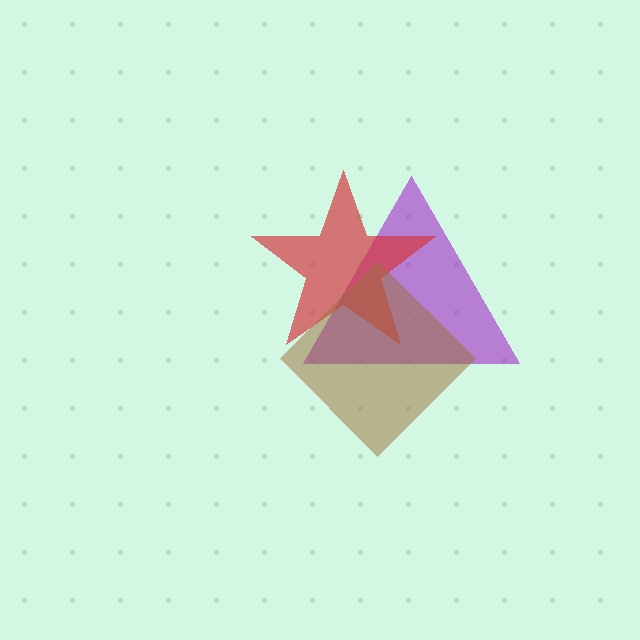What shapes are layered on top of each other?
The layered shapes are: a purple triangle, a red star, a brown diamond.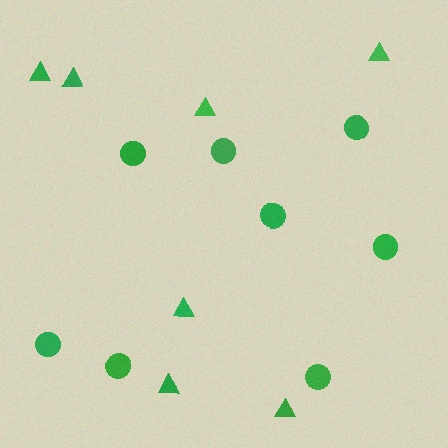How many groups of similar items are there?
There are 2 groups: one group of triangles (7) and one group of circles (8).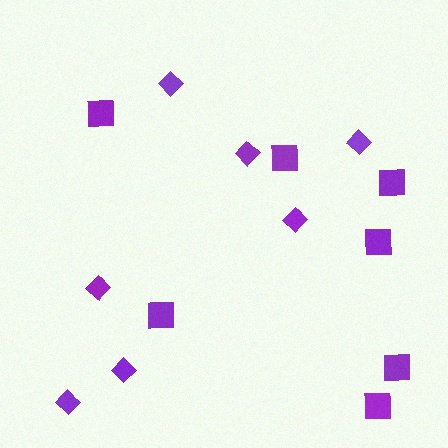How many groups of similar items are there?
There are 2 groups: one group of diamonds (7) and one group of squares (7).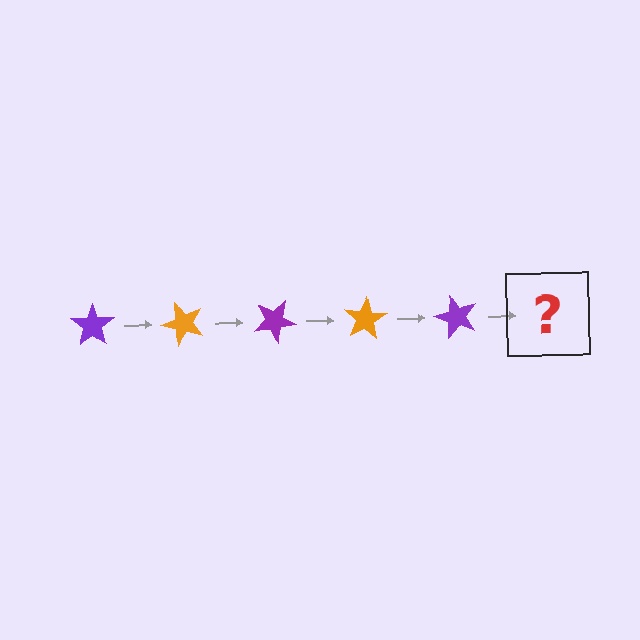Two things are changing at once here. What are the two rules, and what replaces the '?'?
The two rules are that it rotates 50 degrees each step and the color cycles through purple and orange. The '?' should be an orange star, rotated 250 degrees from the start.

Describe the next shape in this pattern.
It should be an orange star, rotated 250 degrees from the start.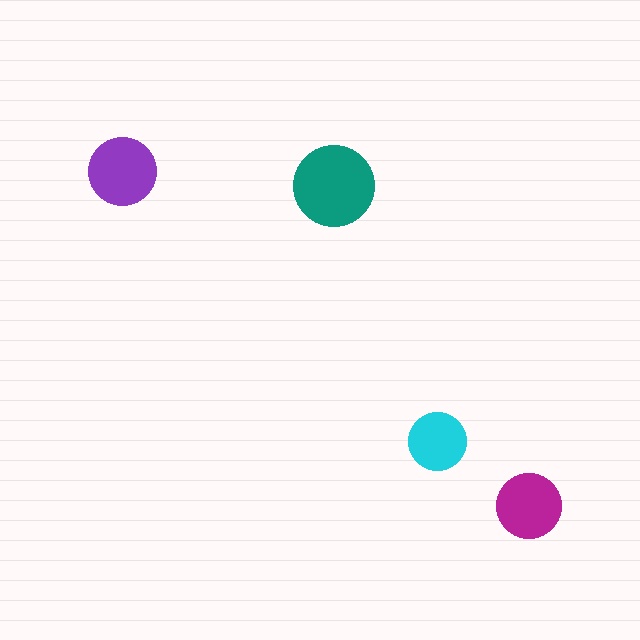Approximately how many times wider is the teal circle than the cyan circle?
About 1.5 times wider.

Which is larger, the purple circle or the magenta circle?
The purple one.